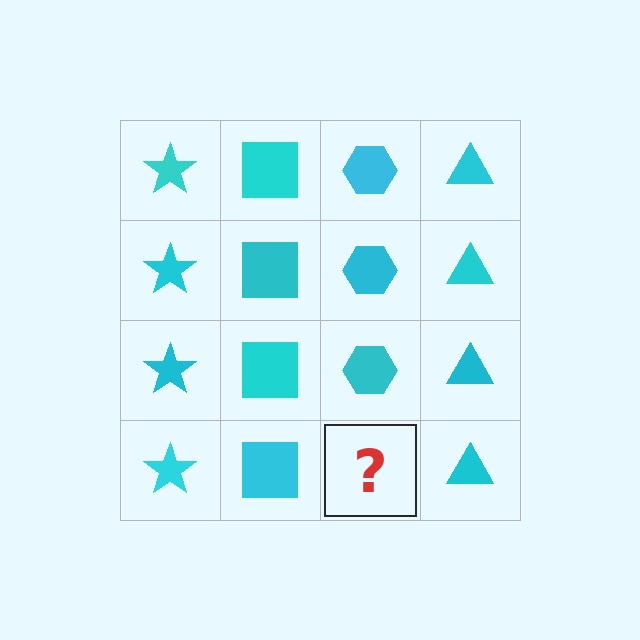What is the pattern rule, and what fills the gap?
The rule is that each column has a consistent shape. The gap should be filled with a cyan hexagon.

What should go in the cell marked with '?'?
The missing cell should contain a cyan hexagon.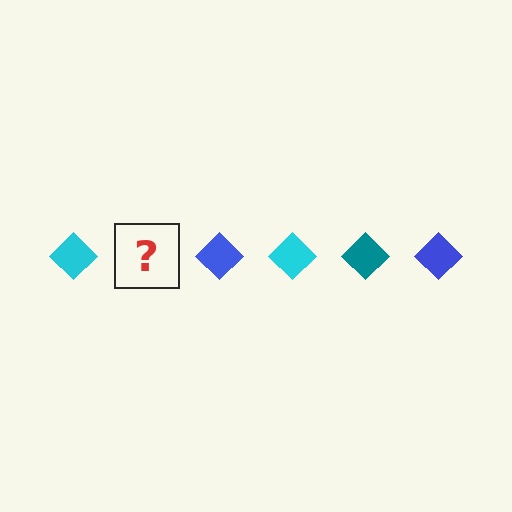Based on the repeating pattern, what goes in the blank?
The blank should be a teal diamond.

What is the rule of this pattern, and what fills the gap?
The rule is that the pattern cycles through cyan, teal, blue diamonds. The gap should be filled with a teal diamond.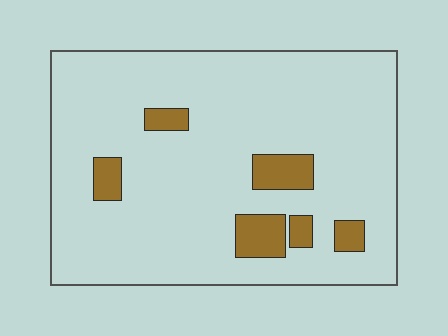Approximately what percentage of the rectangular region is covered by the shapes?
Approximately 10%.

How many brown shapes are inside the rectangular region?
6.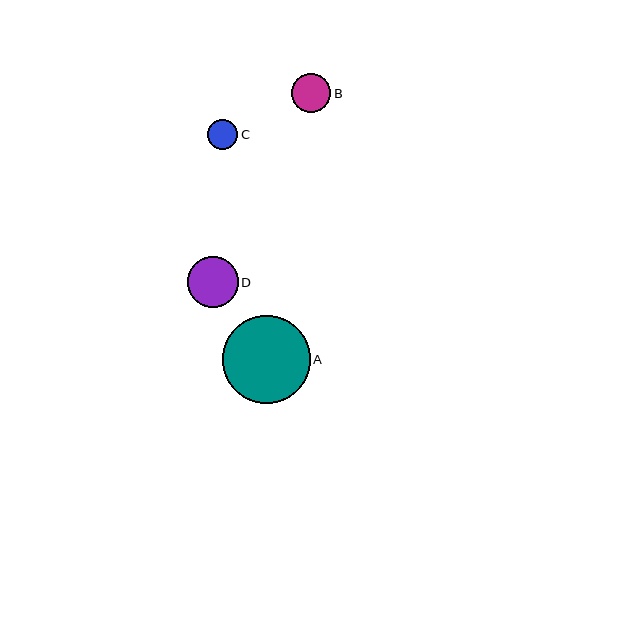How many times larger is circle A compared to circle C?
Circle A is approximately 2.9 times the size of circle C.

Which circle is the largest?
Circle A is the largest with a size of approximately 88 pixels.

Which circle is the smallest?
Circle C is the smallest with a size of approximately 30 pixels.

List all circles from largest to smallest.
From largest to smallest: A, D, B, C.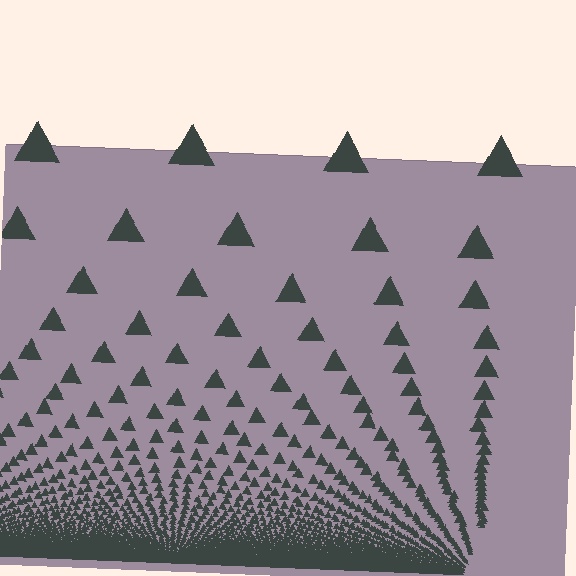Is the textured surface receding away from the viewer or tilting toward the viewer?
The surface appears to tilt toward the viewer. Texture elements get larger and sparser toward the top.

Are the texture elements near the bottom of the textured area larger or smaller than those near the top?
Smaller. The gradient is inverted — elements near the bottom are smaller and denser.